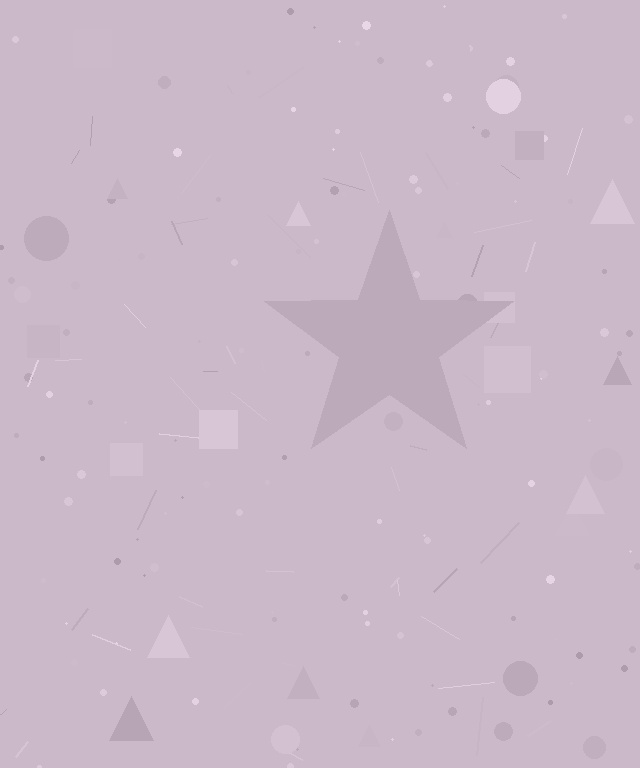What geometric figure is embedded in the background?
A star is embedded in the background.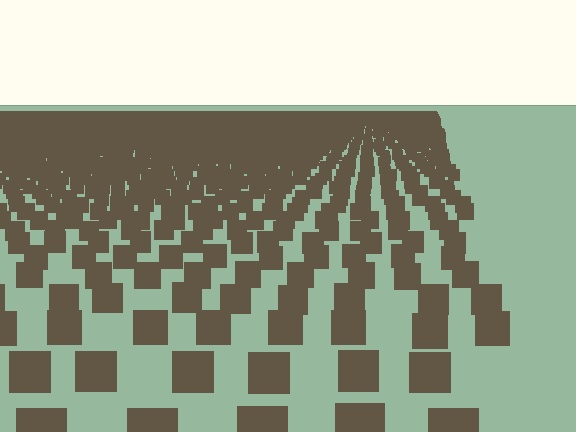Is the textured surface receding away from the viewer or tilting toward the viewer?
The surface is receding away from the viewer. Texture elements get smaller and denser toward the top.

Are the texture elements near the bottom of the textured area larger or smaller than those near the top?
Larger. Near the bottom, elements are closer to the viewer and appear at a bigger on-screen size.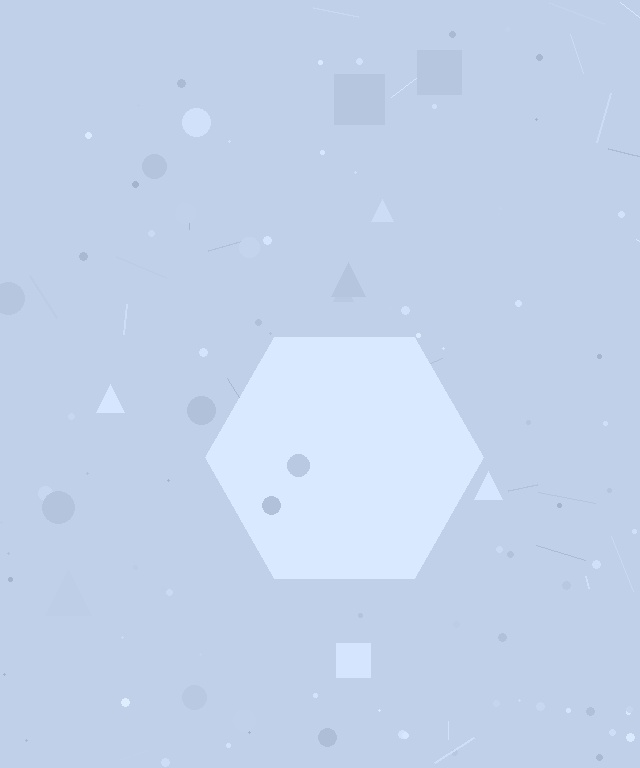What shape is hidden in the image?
A hexagon is hidden in the image.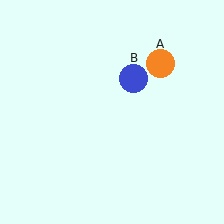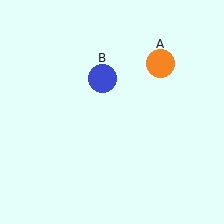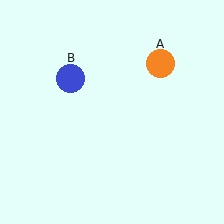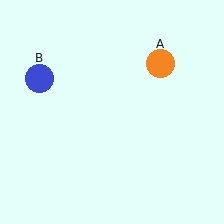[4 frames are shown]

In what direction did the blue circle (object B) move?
The blue circle (object B) moved left.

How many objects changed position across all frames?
1 object changed position: blue circle (object B).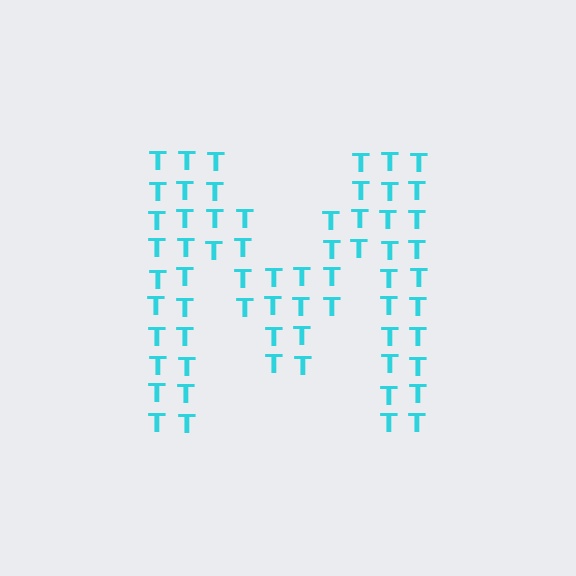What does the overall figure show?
The overall figure shows the letter M.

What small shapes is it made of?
It is made of small letter T's.